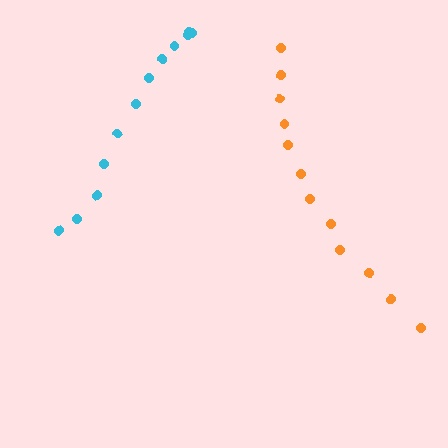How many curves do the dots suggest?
There are 2 distinct paths.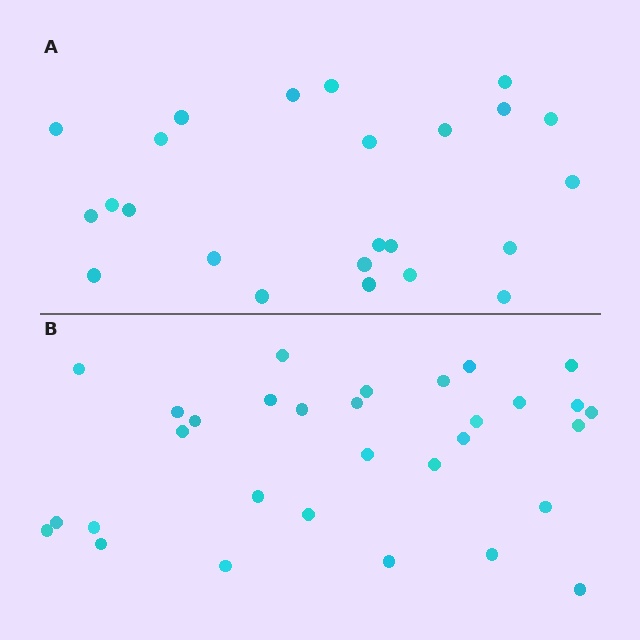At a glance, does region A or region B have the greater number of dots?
Region B (the bottom region) has more dots.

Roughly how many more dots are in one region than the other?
Region B has roughly 8 or so more dots than region A.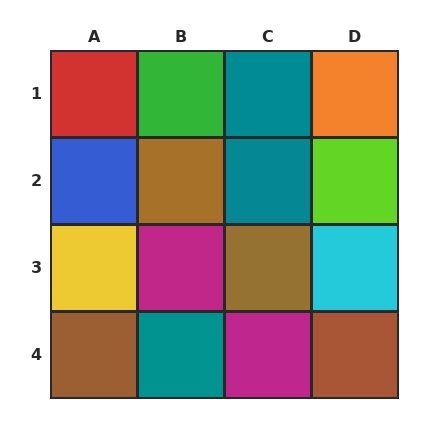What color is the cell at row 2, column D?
Lime.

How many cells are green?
1 cell is green.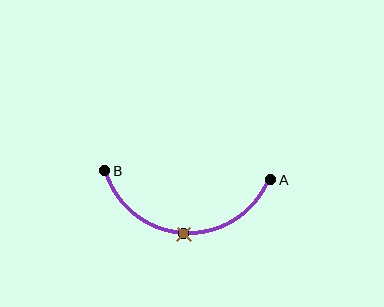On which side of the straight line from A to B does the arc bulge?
The arc bulges below the straight line connecting A and B.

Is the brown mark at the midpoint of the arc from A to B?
Yes. The brown mark lies on the arc at equal arc-length from both A and B — it is the arc midpoint.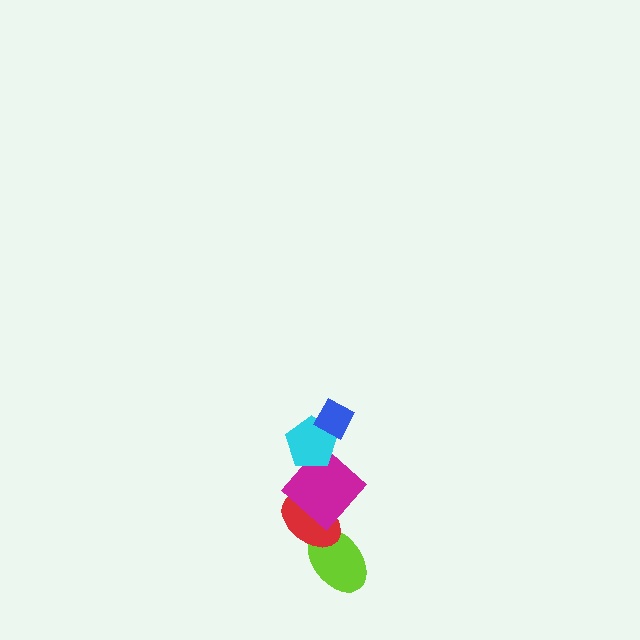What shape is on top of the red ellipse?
The magenta diamond is on top of the red ellipse.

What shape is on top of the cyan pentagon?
The blue diamond is on top of the cyan pentagon.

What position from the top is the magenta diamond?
The magenta diamond is 3rd from the top.